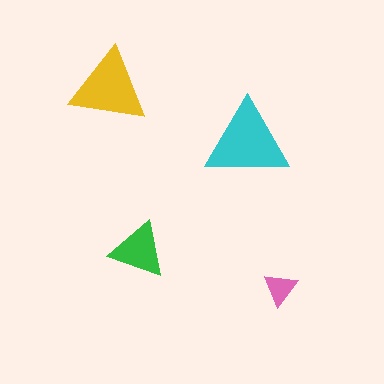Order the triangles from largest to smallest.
the cyan one, the yellow one, the green one, the pink one.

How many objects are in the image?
There are 4 objects in the image.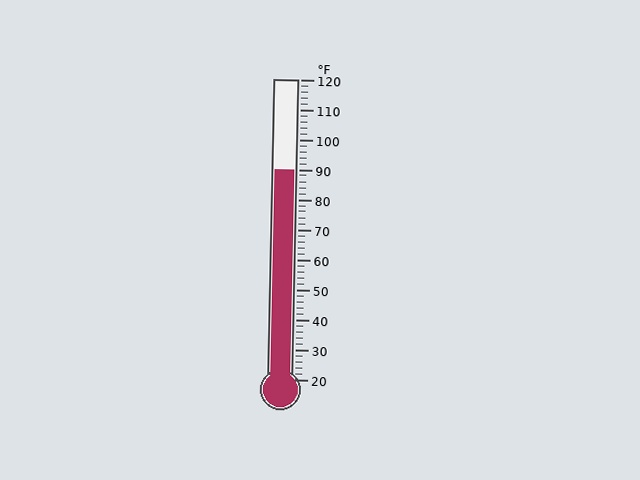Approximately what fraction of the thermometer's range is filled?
The thermometer is filled to approximately 70% of its range.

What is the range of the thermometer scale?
The thermometer scale ranges from 20°F to 120°F.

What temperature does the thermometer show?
The thermometer shows approximately 90°F.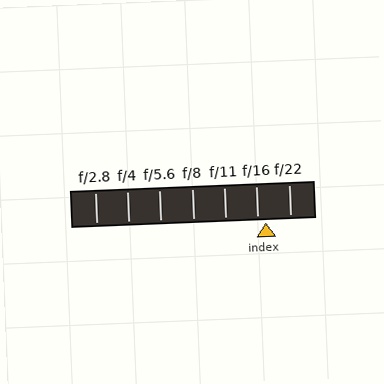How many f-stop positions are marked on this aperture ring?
There are 7 f-stop positions marked.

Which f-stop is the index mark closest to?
The index mark is closest to f/16.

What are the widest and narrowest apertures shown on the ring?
The widest aperture shown is f/2.8 and the narrowest is f/22.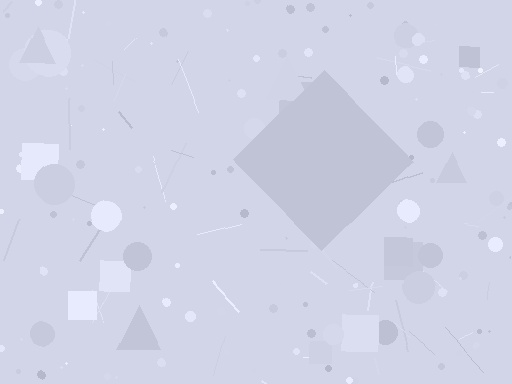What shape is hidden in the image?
A diamond is hidden in the image.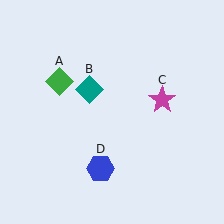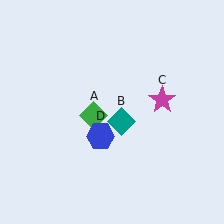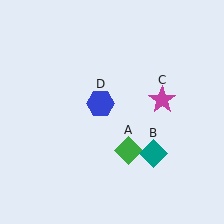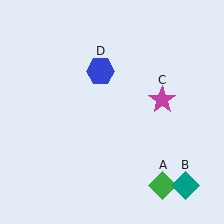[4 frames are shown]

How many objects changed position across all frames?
3 objects changed position: green diamond (object A), teal diamond (object B), blue hexagon (object D).